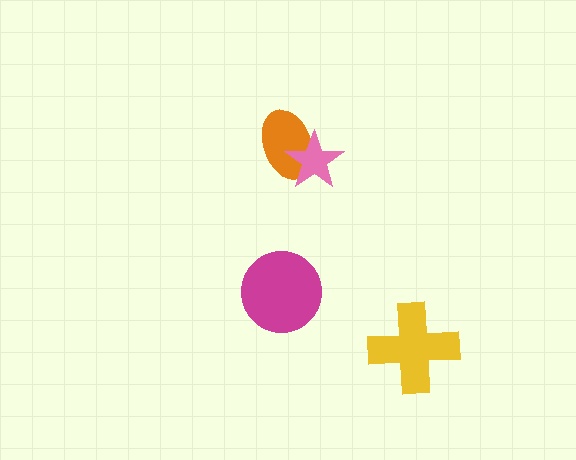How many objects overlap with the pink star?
1 object overlaps with the pink star.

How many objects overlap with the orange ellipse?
1 object overlaps with the orange ellipse.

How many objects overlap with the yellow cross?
0 objects overlap with the yellow cross.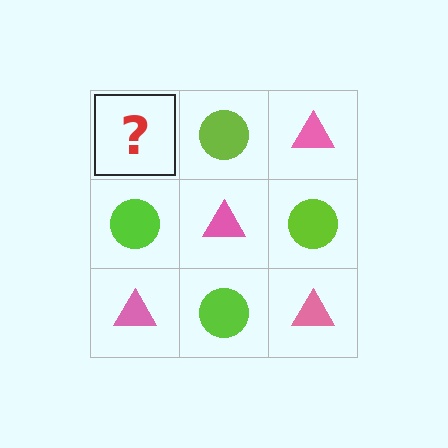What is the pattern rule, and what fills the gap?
The rule is that it alternates pink triangle and lime circle in a checkerboard pattern. The gap should be filled with a pink triangle.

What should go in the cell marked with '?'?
The missing cell should contain a pink triangle.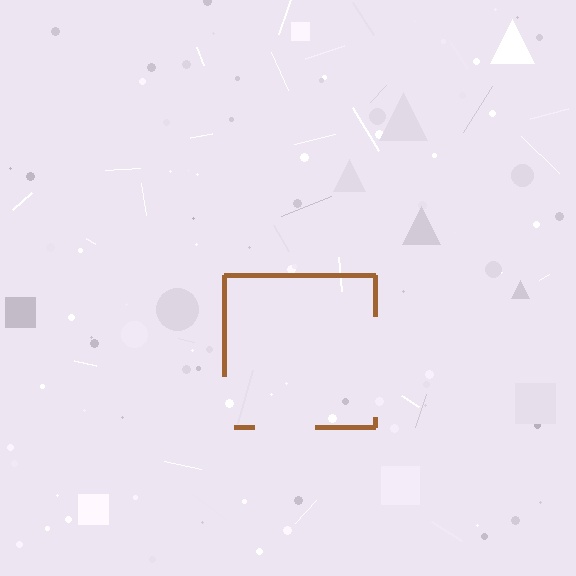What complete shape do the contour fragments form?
The contour fragments form a square.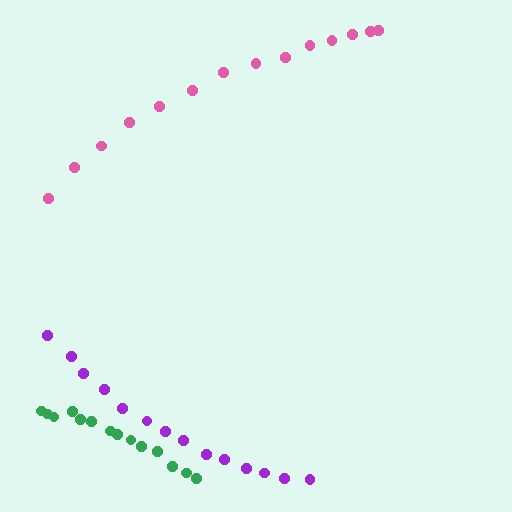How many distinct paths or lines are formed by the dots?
There are 3 distinct paths.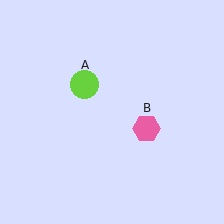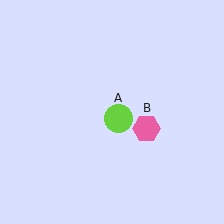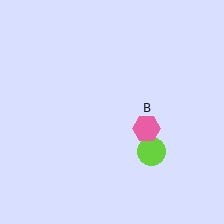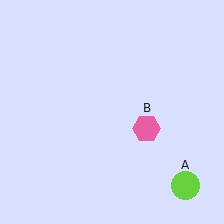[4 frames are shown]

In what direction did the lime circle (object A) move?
The lime circle (object A) moved down and to the right.